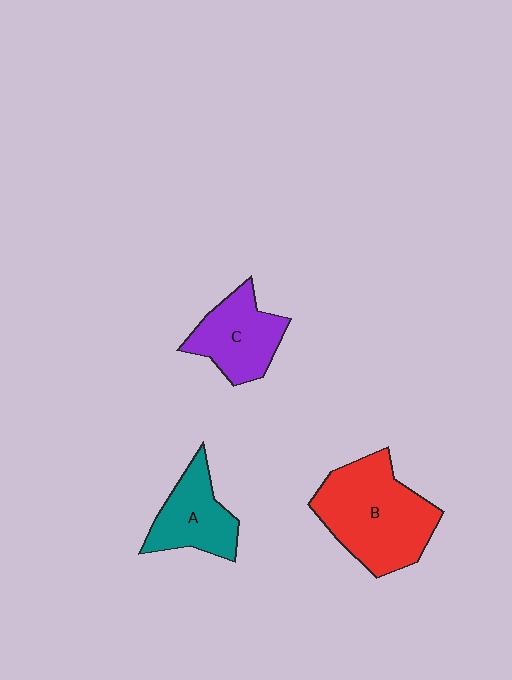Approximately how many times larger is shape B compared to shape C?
Approximately 1.6 times.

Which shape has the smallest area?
Shape A (teal).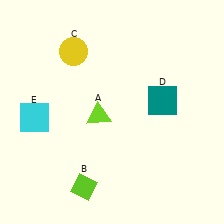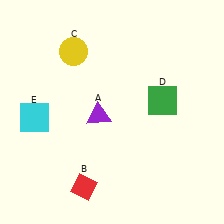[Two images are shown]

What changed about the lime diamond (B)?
In Image 1, B is lime. In Image 2, it changed to red.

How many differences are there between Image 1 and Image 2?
There are 3 differences between the two images.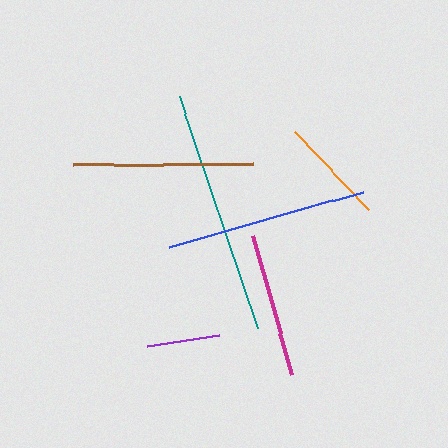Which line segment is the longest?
The teal line is the longest at approximately 245 pixels.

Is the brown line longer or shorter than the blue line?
The blue line is longer than the brown line.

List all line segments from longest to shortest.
From longest to shortest: teal, blue, brown, magenta, orange, purple.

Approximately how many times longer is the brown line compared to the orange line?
The brown line is approximately 1.7 times the length of the orange line.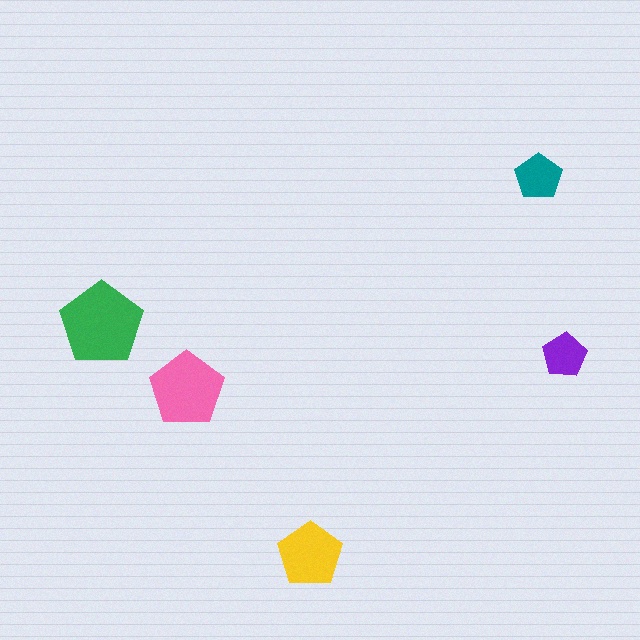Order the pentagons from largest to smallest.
the green one, the pink one, the yellow one, the teal one, the purple one.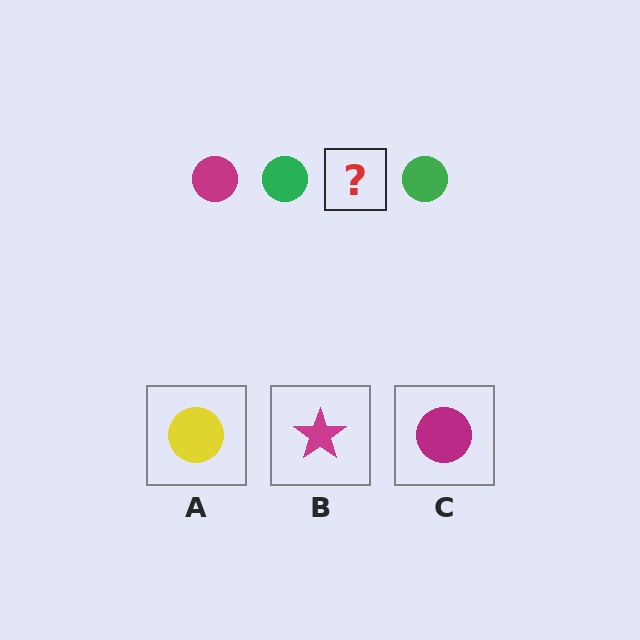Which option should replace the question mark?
Option C.